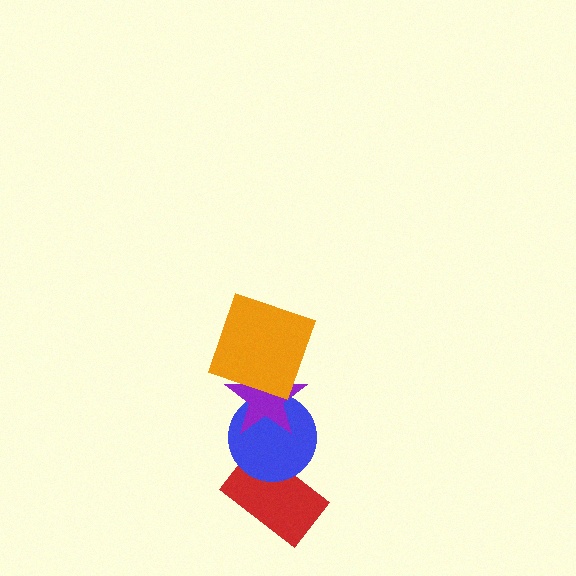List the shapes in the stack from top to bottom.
From top to bottom: the orange square, the purple star, the blue circle, the red rectangle.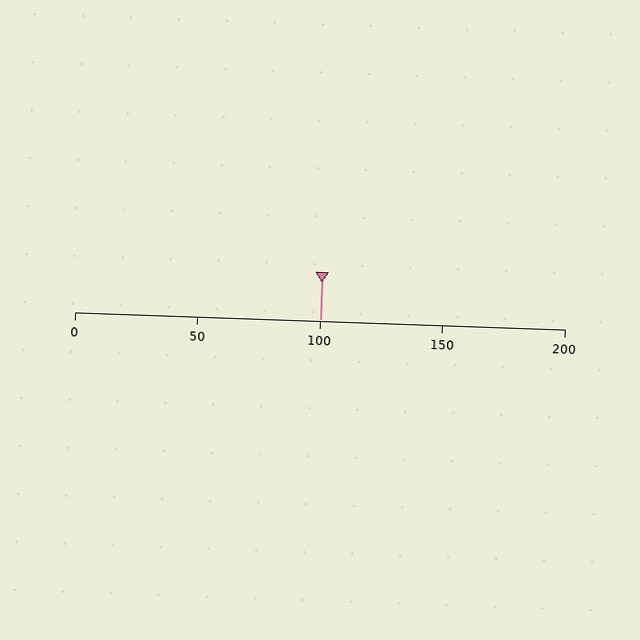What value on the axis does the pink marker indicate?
The marker indicates approximately 100.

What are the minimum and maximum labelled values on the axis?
The axis runs from 0 to 200.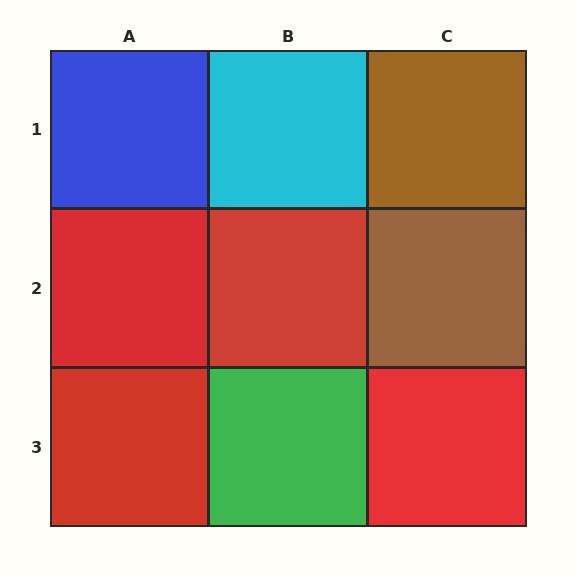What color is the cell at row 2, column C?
Brown.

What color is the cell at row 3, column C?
Red.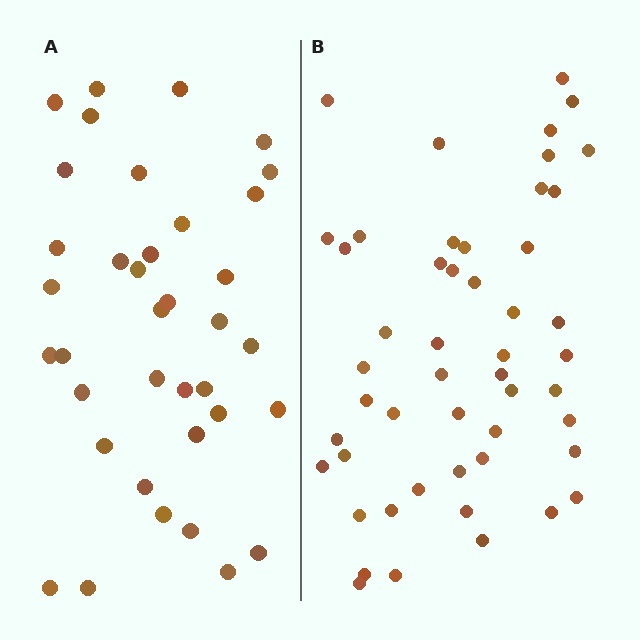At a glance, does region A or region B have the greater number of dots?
Region B (the right region) has more dots.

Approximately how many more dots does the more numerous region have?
Region B has approximately 15 more dots than region A.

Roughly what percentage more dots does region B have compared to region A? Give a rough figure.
About 35% more.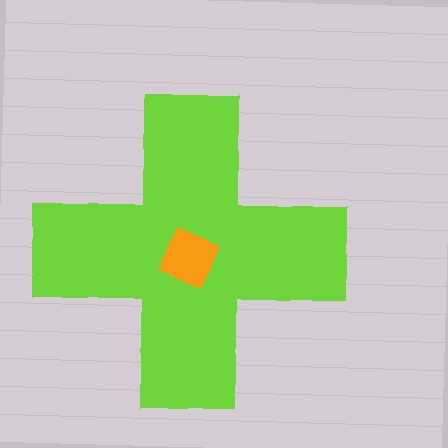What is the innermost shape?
The orange square.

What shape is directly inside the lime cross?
The orange square.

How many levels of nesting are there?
2.